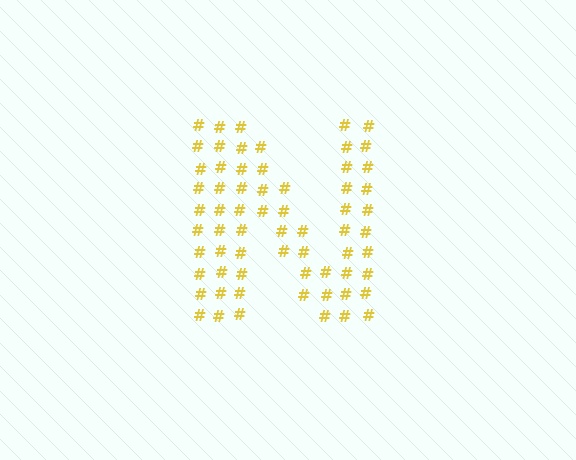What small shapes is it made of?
It is made of small hash symbols.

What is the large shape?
The large shape is the letter N.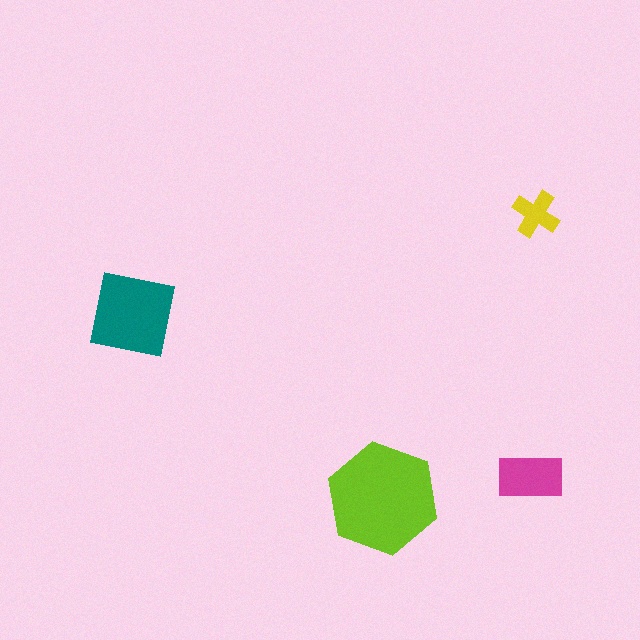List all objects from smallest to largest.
The yellow cross, the magenta rectangle, the teal square, the lime hexagon.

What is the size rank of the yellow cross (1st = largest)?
4th.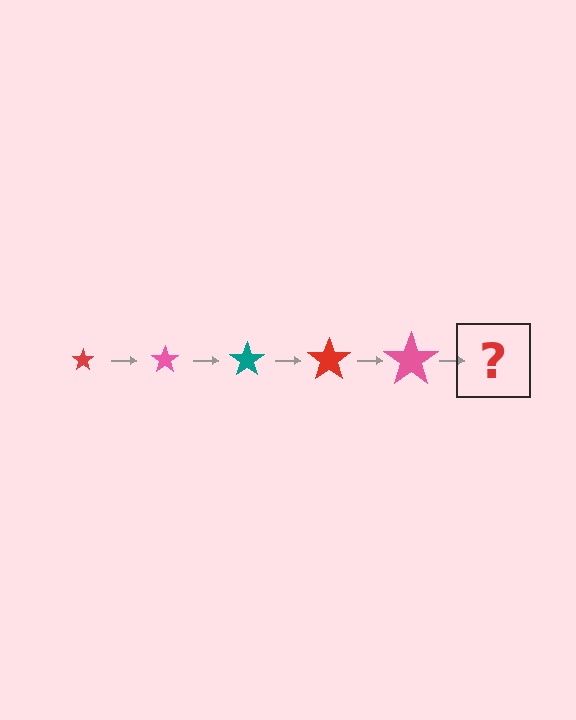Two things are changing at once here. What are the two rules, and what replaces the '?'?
The two rules are that the star grows larger each step and the color cycles through red, pink, and teal. The '?' should be a teal star, larger than the previous one.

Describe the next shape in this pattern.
It should be a teal star, larger than the previous one.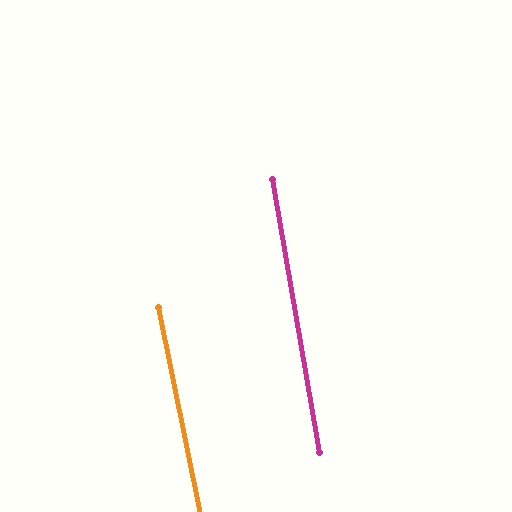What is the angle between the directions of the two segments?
Approximately 2 degrees.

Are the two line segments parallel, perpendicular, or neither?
Parallel — their directions differ by only 1.6°.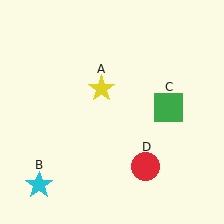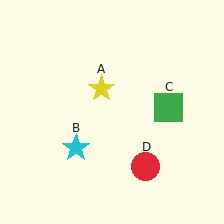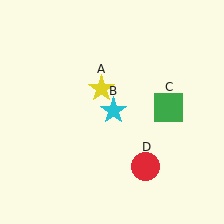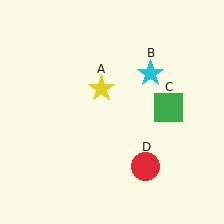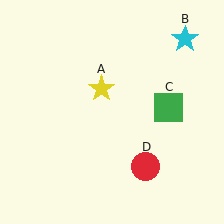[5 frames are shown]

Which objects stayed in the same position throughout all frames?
Yellow star (object A) and green square (object C) and red circle (object D) remained stationary.